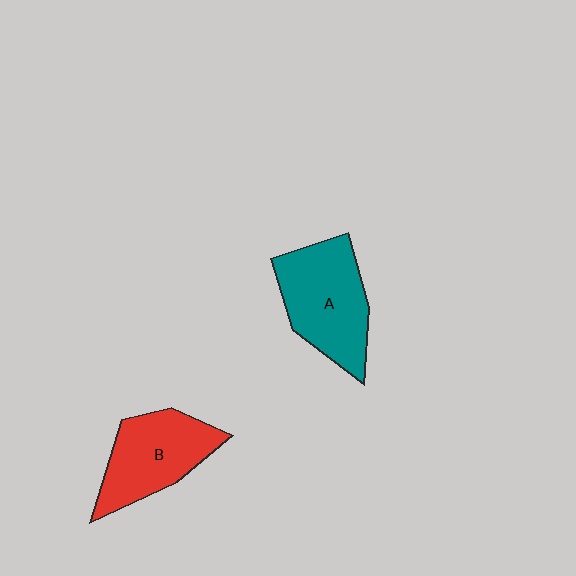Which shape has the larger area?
Shape A (teal).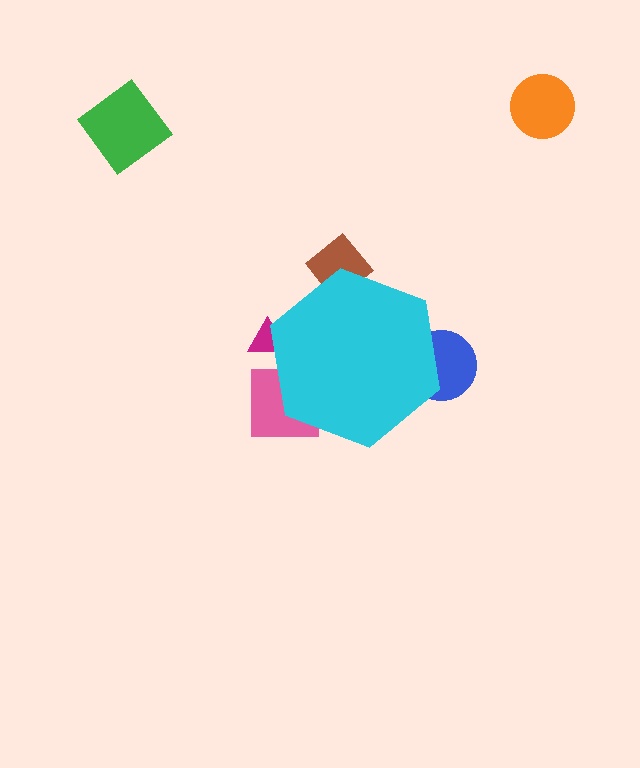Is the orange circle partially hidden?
No, the orange circle is fully visible.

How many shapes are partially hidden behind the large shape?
4 shapes are partially hidden.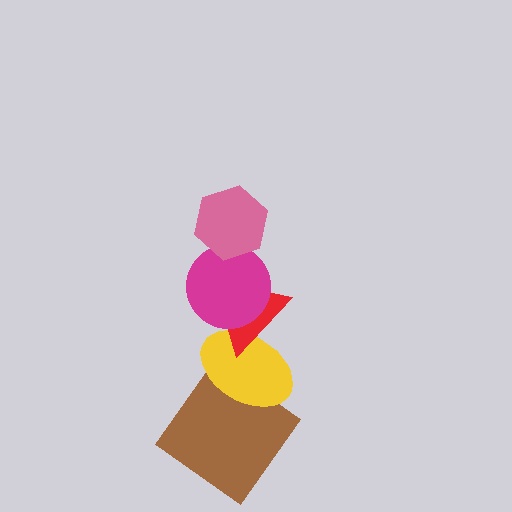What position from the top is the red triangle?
The red triangle is 3rd from the top.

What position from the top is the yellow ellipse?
The yellow ellipse is 4th from the top.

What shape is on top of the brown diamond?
The yellow ellipse is on top of the brown diamond.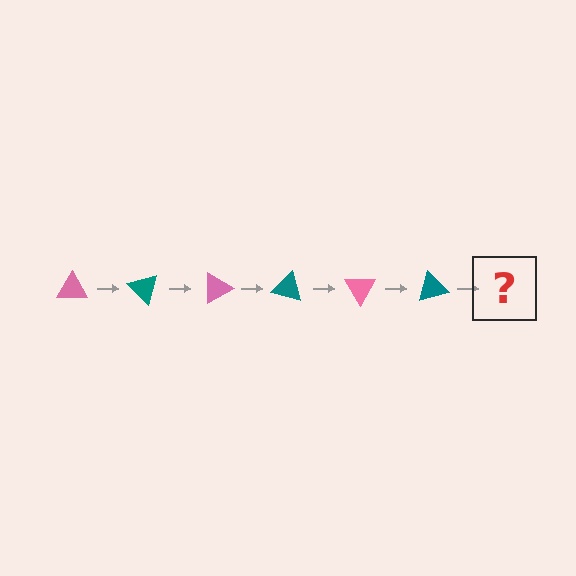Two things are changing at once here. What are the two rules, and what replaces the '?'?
The two rules are that it rotates 45 degrees each step and the color cycles through pink and teal. The '?' should be a pink triangle, rotated 270 degrees from the start.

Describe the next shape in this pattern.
It should be a pink triangle, rotated 270 degrees from the start.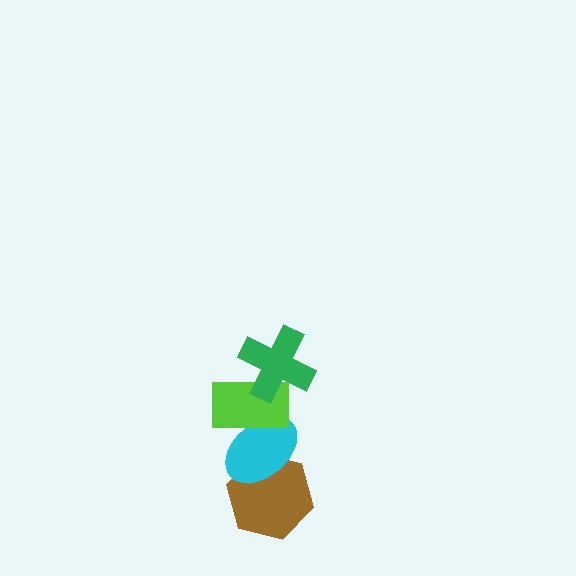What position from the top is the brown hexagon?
The brown hexagon is 4th from the top.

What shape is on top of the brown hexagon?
The cyan ellipse is on top of the brown hexagon.